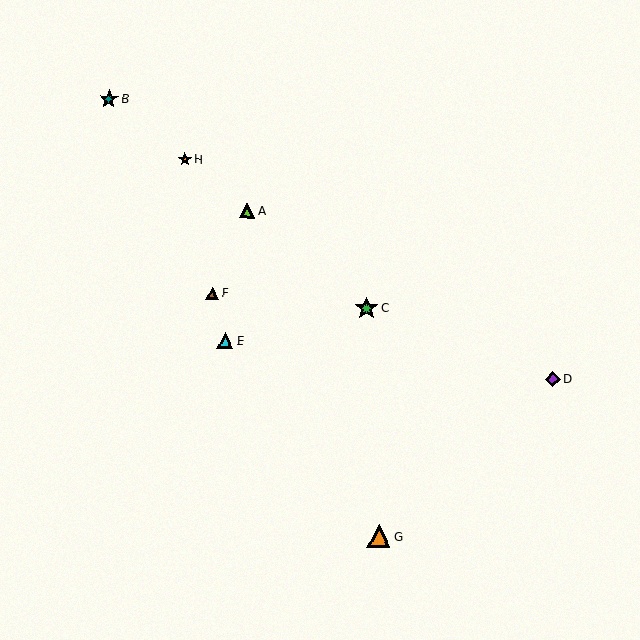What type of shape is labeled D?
Shape D is a purple diamond.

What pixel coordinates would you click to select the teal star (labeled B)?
Click at (109, 99) to select the teal star B.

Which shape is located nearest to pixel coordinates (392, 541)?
The orange triangle (labeled G) at (379, 536) is nearest to that location.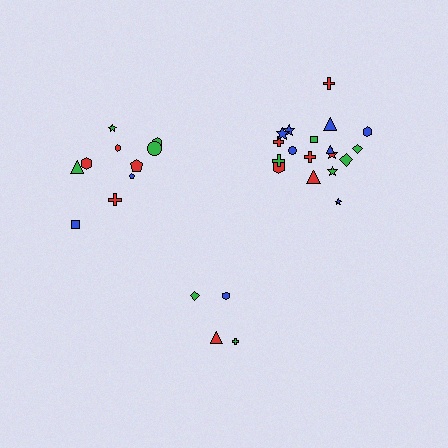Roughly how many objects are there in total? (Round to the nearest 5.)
Roughly 30 objects in total.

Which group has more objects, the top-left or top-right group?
The top-right group.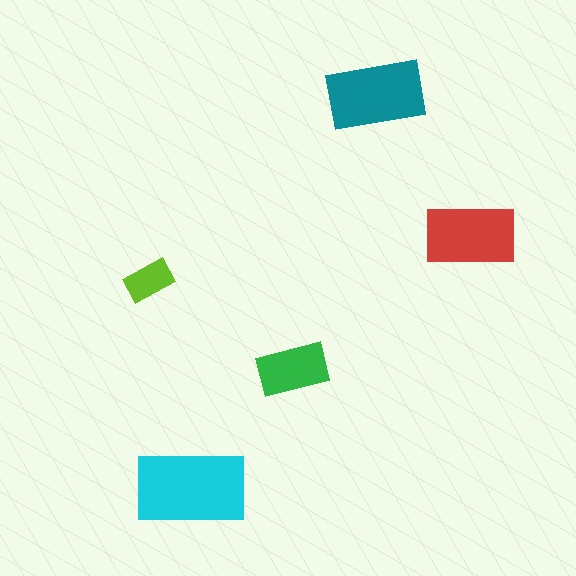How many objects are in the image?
There are 5 objects in the image.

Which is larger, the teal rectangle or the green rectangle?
The teal one.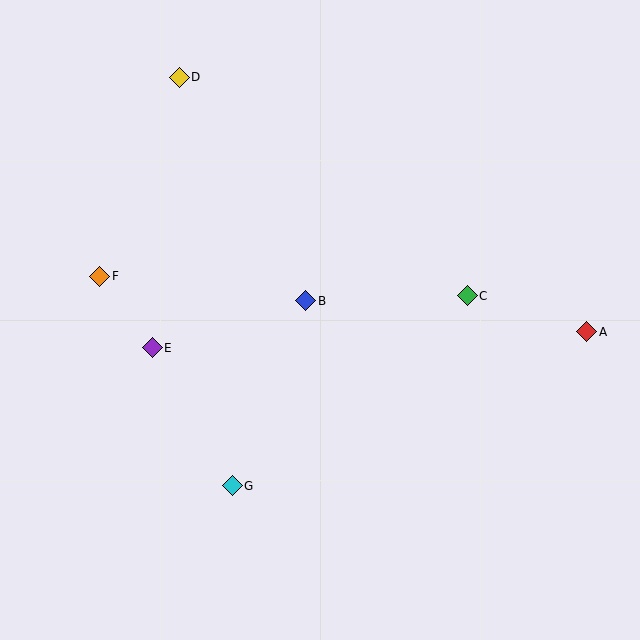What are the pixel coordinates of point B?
Point B is at (306, 301).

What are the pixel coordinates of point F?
Point F is at (100, 276).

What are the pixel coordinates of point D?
Point D is at (179, 77).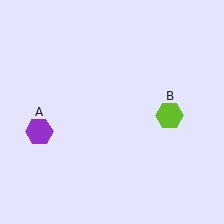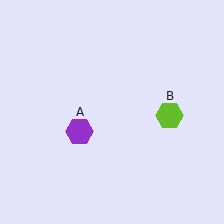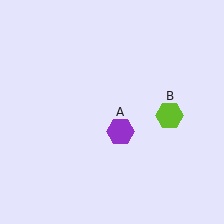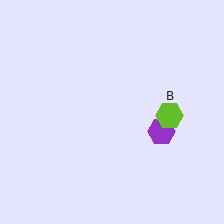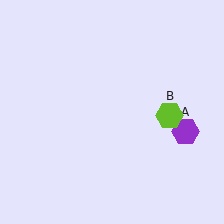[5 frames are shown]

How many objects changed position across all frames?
1 object changed position: purple hexagon (object A).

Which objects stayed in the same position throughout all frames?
Lime hexagon (object B) remained stationary.